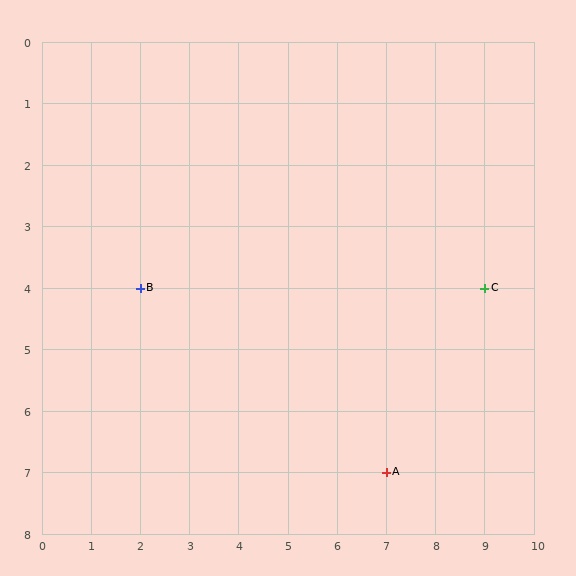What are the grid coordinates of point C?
Point C is at grid coordinates (9, 4).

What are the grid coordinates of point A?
Point A is at grid coordinates (7, 7).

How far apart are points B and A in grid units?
Points B and A are 5 columns and 3 rows apart (about 5.8 grid units diagonally).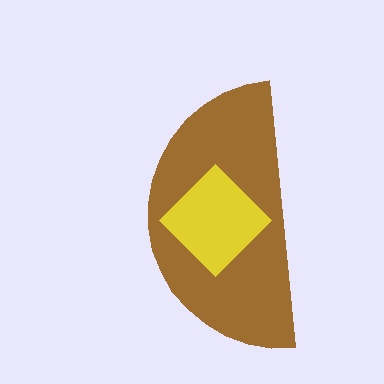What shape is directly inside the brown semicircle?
The yellow diamond.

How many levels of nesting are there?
2.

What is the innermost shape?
The yellow diamond.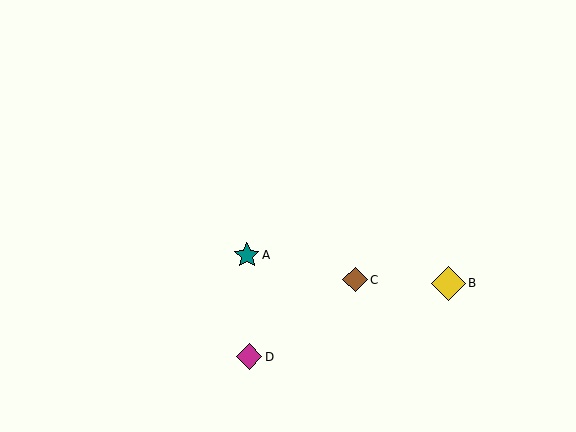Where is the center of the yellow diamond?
The center of the yellow diamond is at (448, 283).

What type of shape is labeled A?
Shape A is a teal star.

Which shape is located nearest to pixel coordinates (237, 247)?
The teal star (labeled A) at (247, 255) is nearest to that location.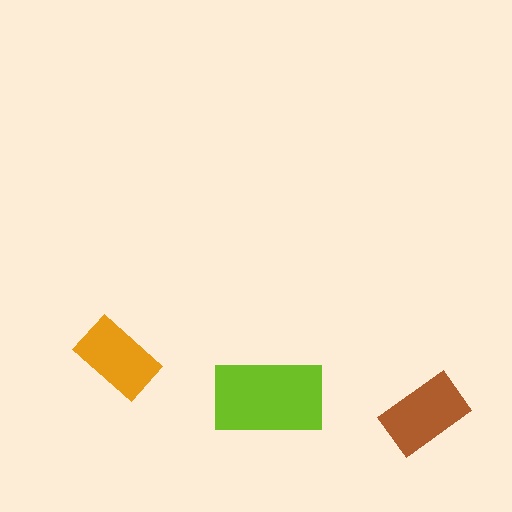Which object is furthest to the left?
The orange rectangle is leftmost.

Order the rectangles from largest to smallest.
the lime one, the brown one, the orange one.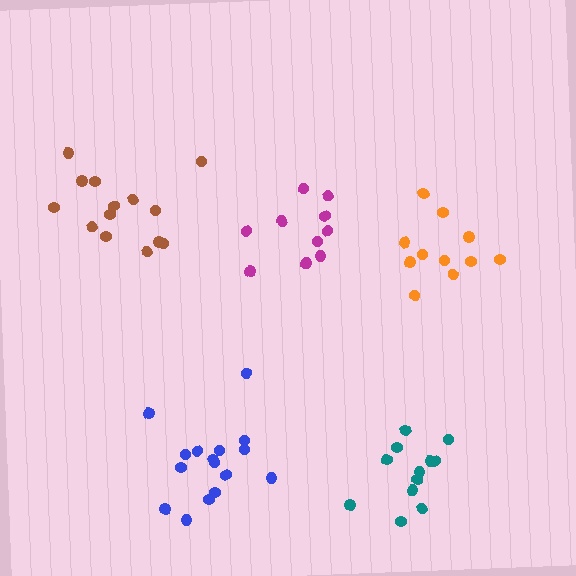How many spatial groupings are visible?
There are 5 spatial groupings.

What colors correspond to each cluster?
The clusters are colored: orange, teal, brown, blue, magenta.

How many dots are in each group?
Group 1: 11 dots, Group 2: 12 dots, Group 3: 14 dots, Group 4: 16 dots, Group 5: 11 dots (64 total).